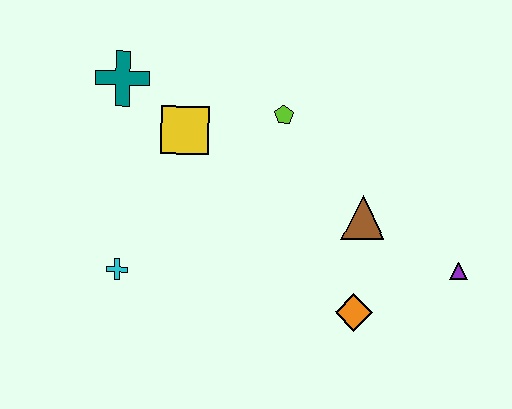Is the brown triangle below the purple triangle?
No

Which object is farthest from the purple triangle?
The teal cross is farthest from the purple triangle.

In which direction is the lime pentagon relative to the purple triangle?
The lime pentagon is to the left of the purple triangle.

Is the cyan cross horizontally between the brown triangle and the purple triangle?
No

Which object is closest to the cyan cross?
The yellow square is closest to the cyan cross.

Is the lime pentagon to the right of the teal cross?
Yes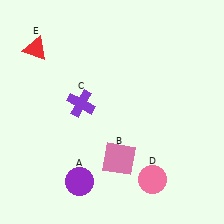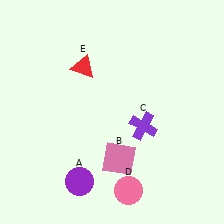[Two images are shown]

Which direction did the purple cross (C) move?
The purple cross (C) moved right.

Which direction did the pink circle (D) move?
The pink circle (D) moved left.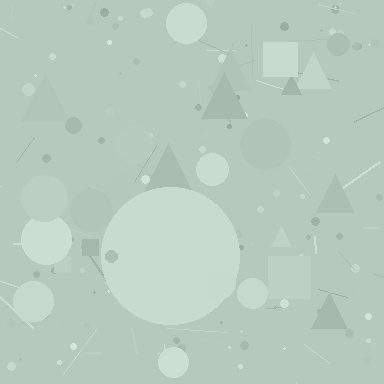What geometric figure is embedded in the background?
A circle is embedded in the background.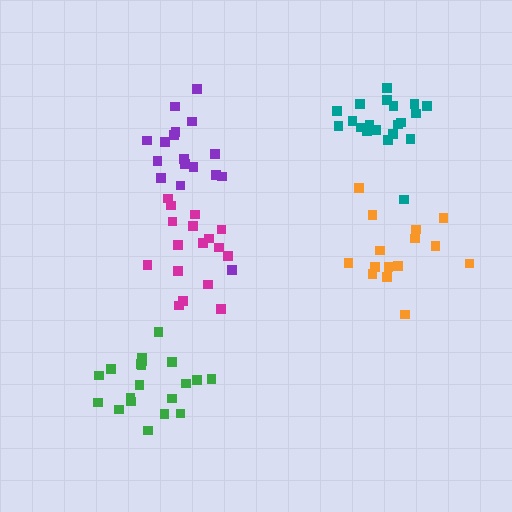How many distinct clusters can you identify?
There are 5 distinct clusters.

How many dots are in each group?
Group 1: 17 dots, Group 2: 17 dots, Group 3: 15 dots, Group 4: 20 dots, Group 5: 20 dots (89 total).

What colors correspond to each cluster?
The clusters are colored: magenta, purple, orange, teal, green.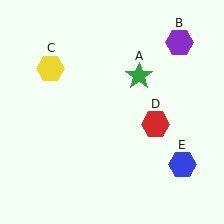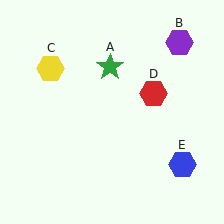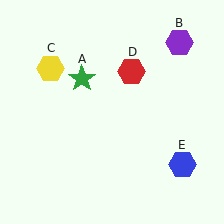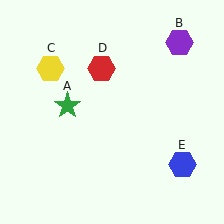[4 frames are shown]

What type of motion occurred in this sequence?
The green star (object A), red hexagon (object D) rotated counterclockwise around the center of the scene.